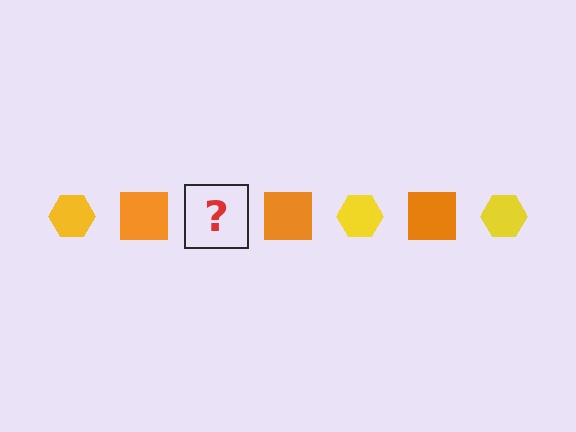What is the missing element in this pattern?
The missing element is a yellow hexagon.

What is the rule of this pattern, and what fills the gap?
The rule is that the pattern alternates between yellow hexagon and orange square. The gap should be filled with a yellow hexagon.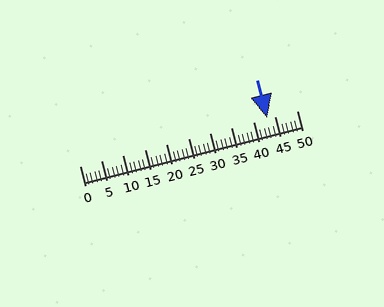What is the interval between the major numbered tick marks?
The major tick marks are spaced 5 units apart.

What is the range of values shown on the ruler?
The ruler shows values from 0 to 50.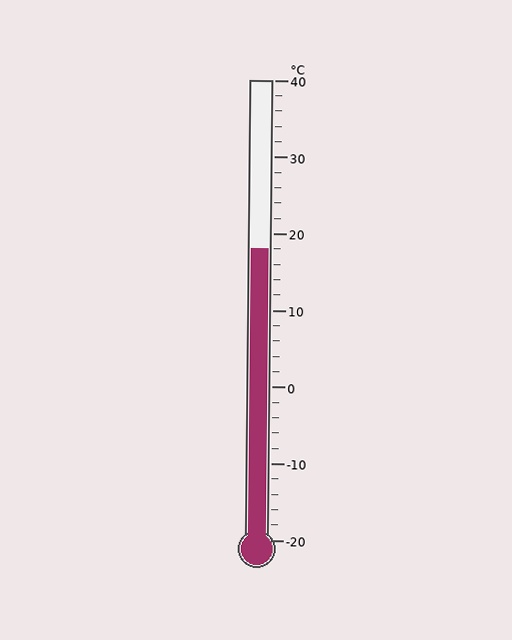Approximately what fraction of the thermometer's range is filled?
The thermometer is filled to approximately 65% of its range.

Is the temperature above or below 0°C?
The temperature is above 0°C.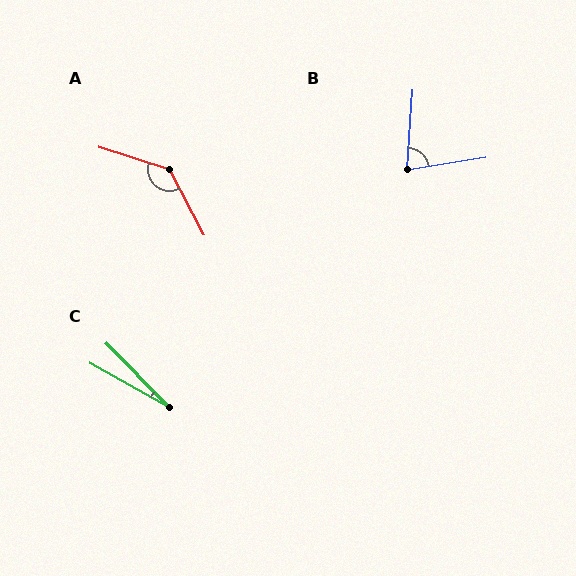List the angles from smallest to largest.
C (16°), B (77°), A (136°).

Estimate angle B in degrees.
Approximately 77 degrees.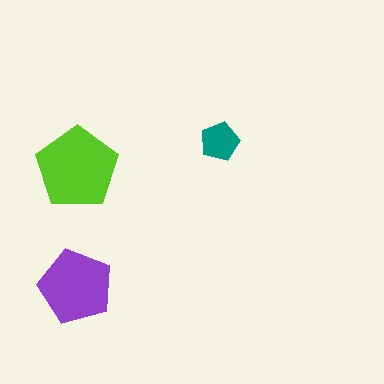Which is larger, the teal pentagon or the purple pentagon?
The purple one.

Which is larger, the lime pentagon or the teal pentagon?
The lime one.